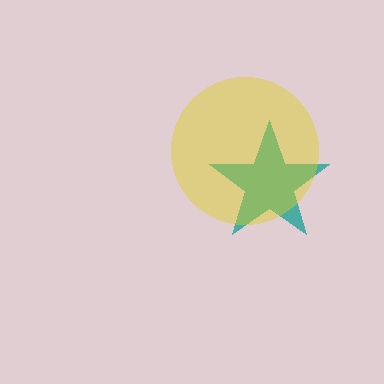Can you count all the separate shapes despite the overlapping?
Yes, there are 2 separate shapes.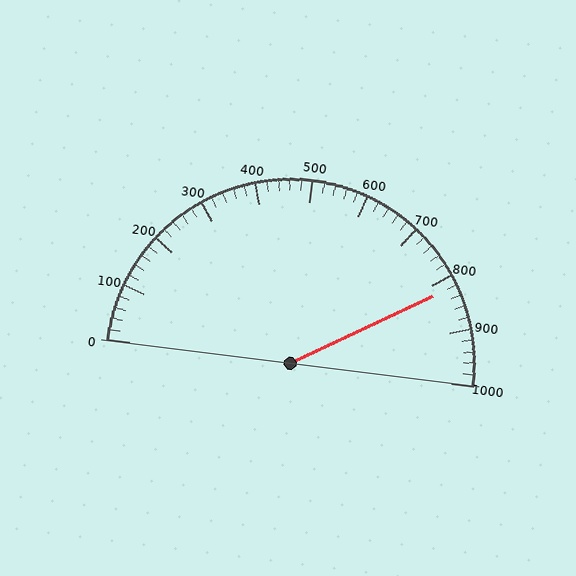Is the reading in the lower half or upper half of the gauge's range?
The reading is in the upper half of the range (0 to 1000).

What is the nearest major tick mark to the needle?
The nearest major tick mark is 800.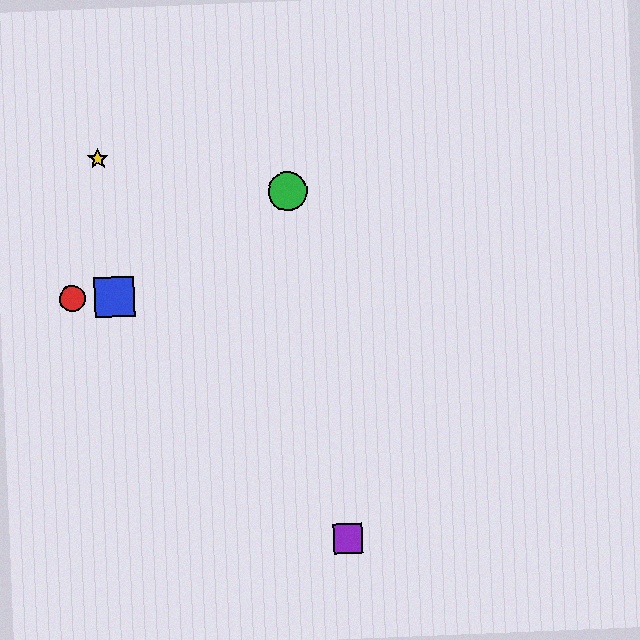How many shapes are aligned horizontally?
2 shapes (the red circle, the blue square) are aligned horizontally.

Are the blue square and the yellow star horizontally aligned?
No, the blue square is at y≈297 and the yellow star is at y≈159.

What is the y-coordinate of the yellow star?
The yellow star is at y≈159.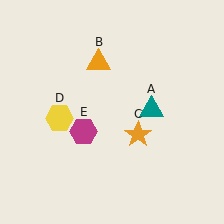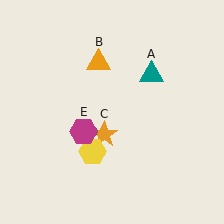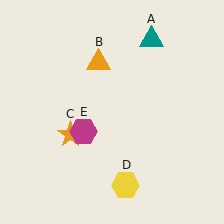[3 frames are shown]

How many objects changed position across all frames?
3 objects changed position: teal triangle (object A), orange star (object C), yellow hexagon (object D).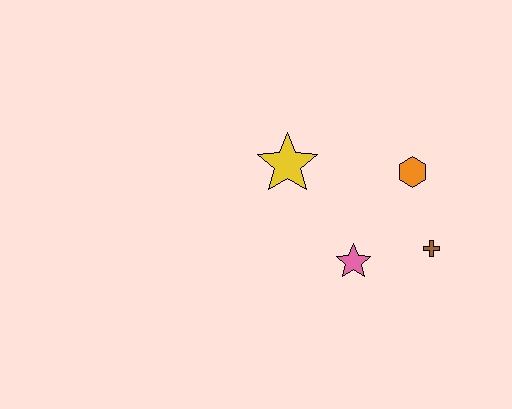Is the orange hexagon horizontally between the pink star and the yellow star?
No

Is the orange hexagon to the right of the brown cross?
No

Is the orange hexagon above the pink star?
Yes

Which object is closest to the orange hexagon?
The brown cross is closest to the orange hexagon.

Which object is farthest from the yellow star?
The brown cross is farthest from the yellow star.